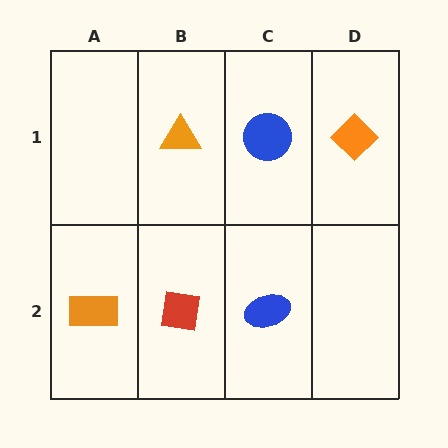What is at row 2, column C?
A blue ellipse.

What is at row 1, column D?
An orange diamond.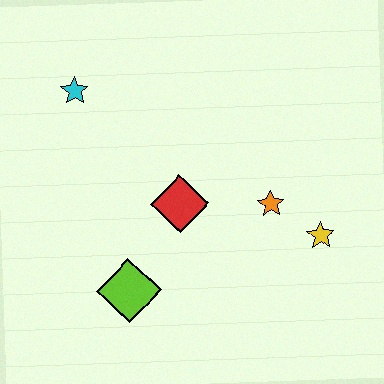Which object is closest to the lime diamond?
The red diamond is closest to the lime diamond.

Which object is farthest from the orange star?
The cyan star is farthest from the orange star.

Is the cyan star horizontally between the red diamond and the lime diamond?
No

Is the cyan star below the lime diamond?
No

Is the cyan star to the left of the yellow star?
Yes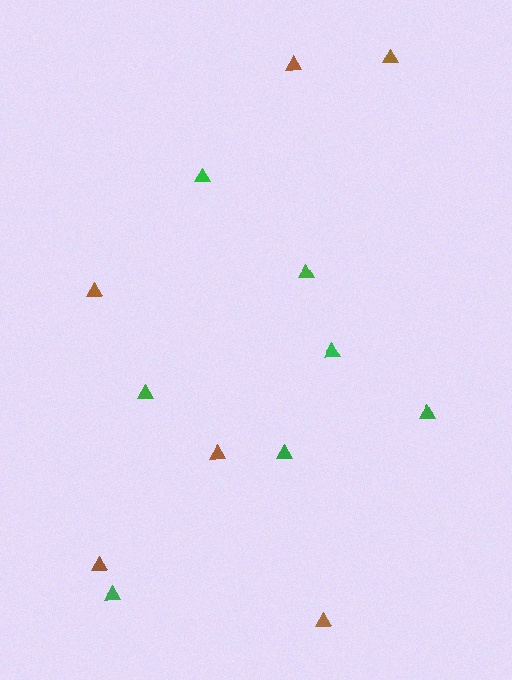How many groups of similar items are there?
There are 2 groups: one group of brown triangles (6) and one group of green triangles (7).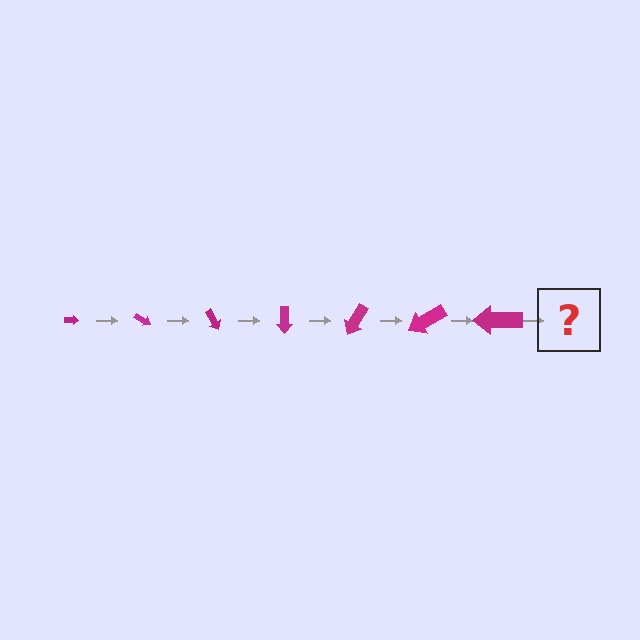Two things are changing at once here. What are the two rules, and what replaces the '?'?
The two rules are that the arrow grows larger each step and it rotates 30 degrees each step. The '?' should be an arrow, larger than the previous one and rotated 210 degrees from the start.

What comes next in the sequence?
The next element should be an arrow, larger than the previous one and rotated 210 degrees from the start.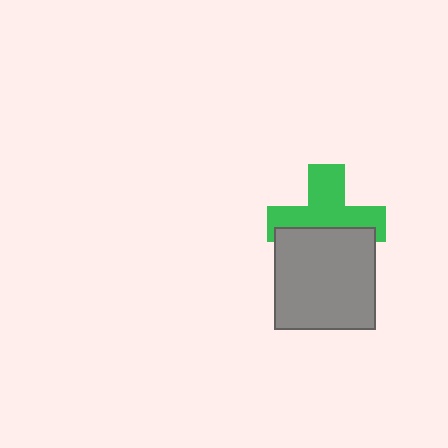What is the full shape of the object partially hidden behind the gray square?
The partially hidden object is a green cross.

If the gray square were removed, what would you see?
You would see the complete green cross.